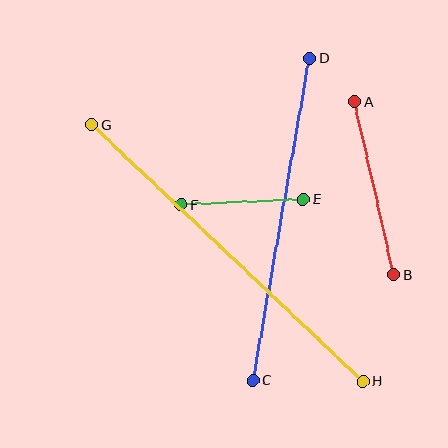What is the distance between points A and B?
The distance is approximately 178 pixels.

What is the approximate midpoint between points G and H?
The midpoint is at approximately (228, 253) pixels.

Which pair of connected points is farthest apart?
Points G and H are farthest apart.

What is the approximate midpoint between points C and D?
The midpoint is at approximately (281, 219) pixels.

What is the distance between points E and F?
The distance is approximately 122 pixels.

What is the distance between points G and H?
The distance is approximately 373 pixels.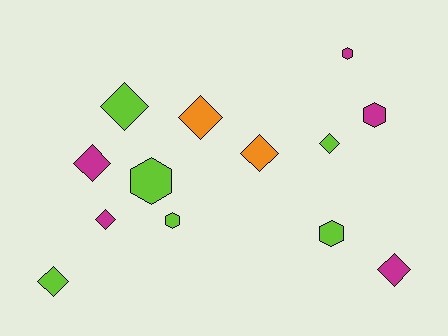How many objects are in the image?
There are 13 objects.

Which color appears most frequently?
Lime, with 6 objects.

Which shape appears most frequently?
Diamond, with 8 objects.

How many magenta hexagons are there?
There are 2 magenta hexagons.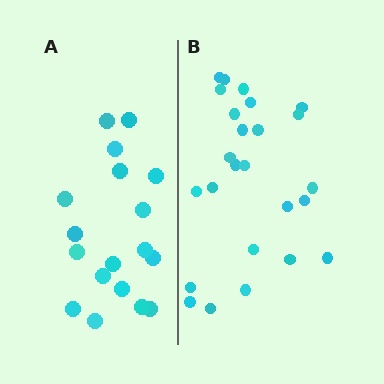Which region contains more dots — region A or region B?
Region B (the right region) has more dots.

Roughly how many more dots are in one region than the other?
Region B has roughly 8 or so more dots than region A.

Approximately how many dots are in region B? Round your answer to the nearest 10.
About 20 dots. (The exact count is 25, which rounds to 20.)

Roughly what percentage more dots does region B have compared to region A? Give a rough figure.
About 40% more.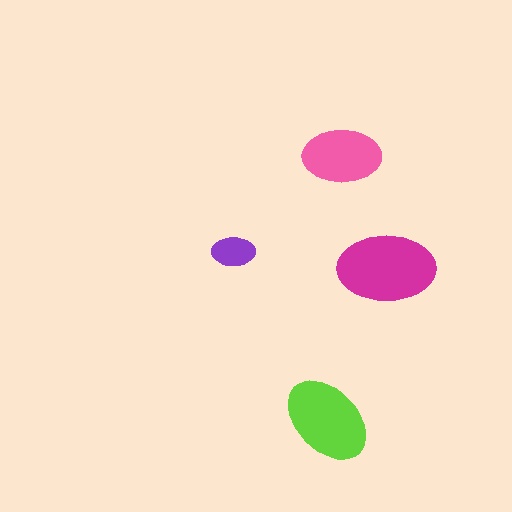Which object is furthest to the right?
The magenta ellipse is rightmost.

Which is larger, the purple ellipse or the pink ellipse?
The pink one.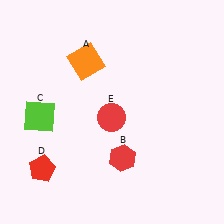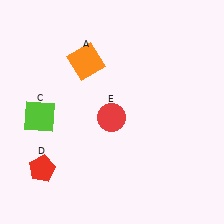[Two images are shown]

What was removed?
The red hexagon (B) was removed in Image 2.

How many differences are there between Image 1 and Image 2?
There is 1 difference between the two images.